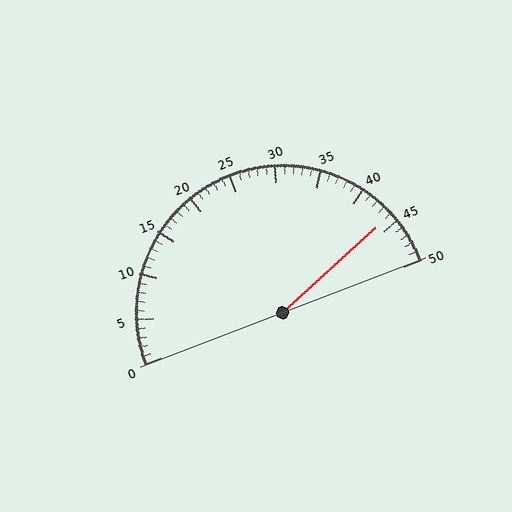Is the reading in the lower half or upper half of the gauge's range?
The reading is in the upper half of the range (0 to 50).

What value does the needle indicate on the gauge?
The needle indicates approximately 44.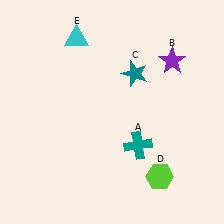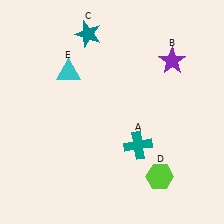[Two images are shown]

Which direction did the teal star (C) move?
The teal star (C) moved left.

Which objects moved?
The objects that moved are: the teal star (C), the cyan triangle (E).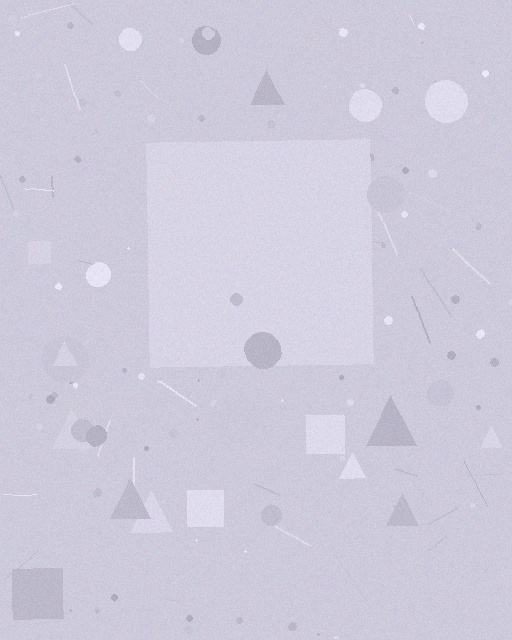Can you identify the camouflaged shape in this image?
The camouflaged shape is a square.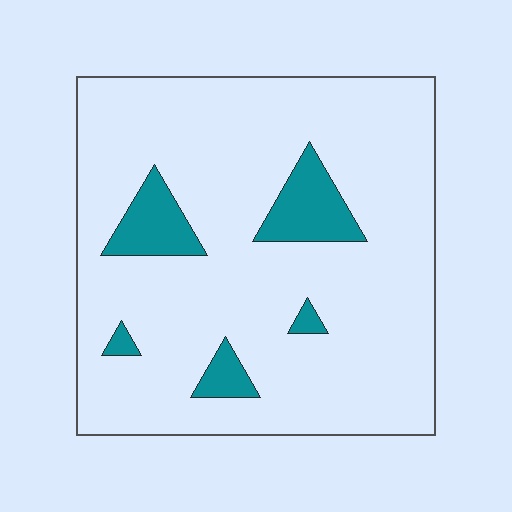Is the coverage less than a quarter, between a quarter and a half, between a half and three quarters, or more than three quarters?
Less than a quarter.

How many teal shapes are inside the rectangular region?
5.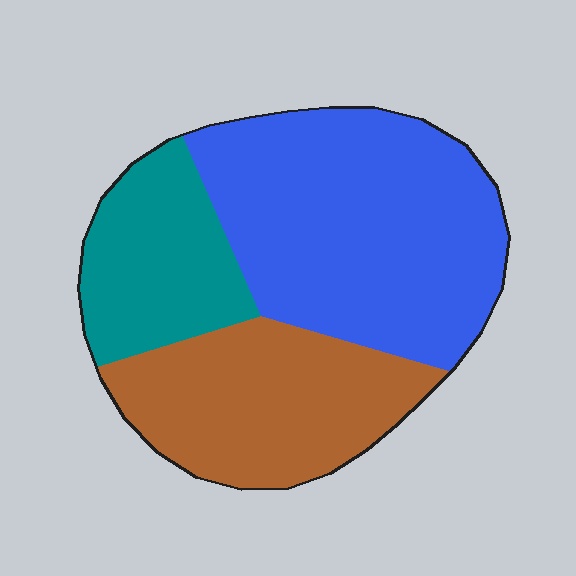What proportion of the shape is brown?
Brown covers 31% of the shape.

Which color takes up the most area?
Blue, at roughly 50%.